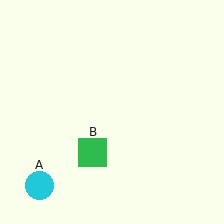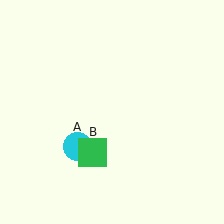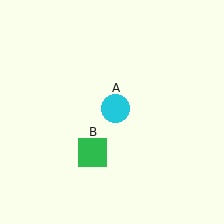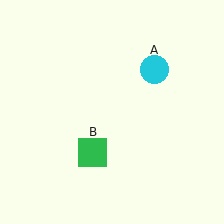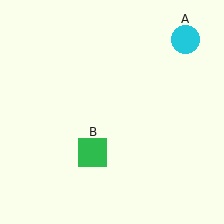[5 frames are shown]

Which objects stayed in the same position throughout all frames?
Green square (object B) remained stationary.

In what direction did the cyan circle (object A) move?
The cyan circle (object A) moved up and to the right.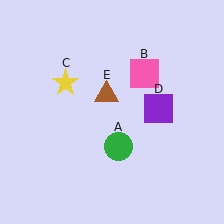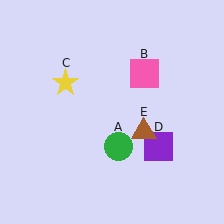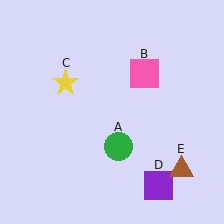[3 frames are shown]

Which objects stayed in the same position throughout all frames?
Green circle (object A) and pink square (object B) and yellow star (object C) remained stationary.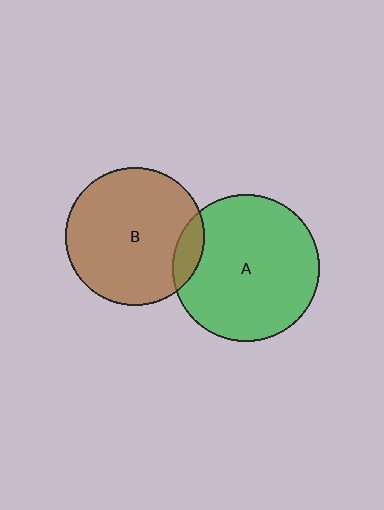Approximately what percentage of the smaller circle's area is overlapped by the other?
Approximately 10%.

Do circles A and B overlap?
Yes.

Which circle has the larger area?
Circle A (green).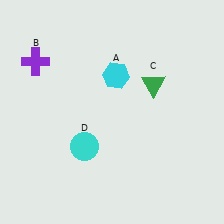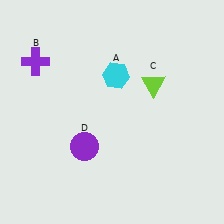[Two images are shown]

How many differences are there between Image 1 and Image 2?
There are 2 differences between the two images.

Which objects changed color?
C changed from green to lime. D changed from cyan to purple.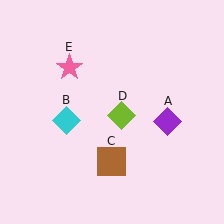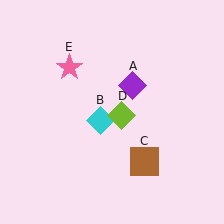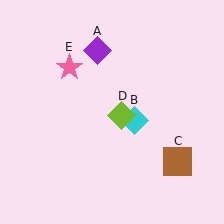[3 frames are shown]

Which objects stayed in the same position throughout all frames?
Lime diamond (object D) and pink star (object E) remained stationary.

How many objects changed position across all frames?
3 objects changed position: purple diamond (object A), cyan diamond (object B), brown square (object C).